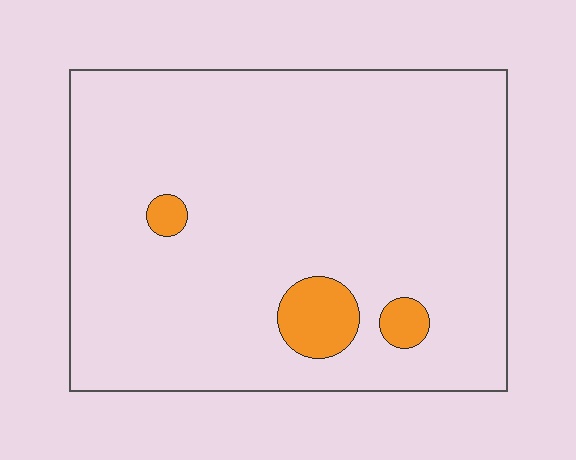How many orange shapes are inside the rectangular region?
3.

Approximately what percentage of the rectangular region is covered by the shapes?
Approximately 5%.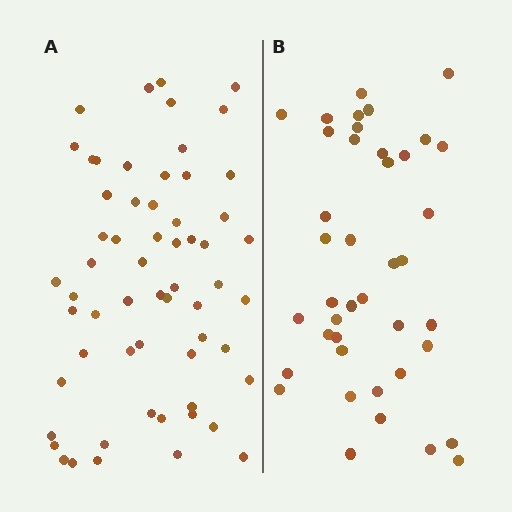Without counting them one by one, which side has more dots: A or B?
Region A (the left region) has more dots.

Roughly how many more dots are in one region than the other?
Region A has approximately 20 more dots than region B.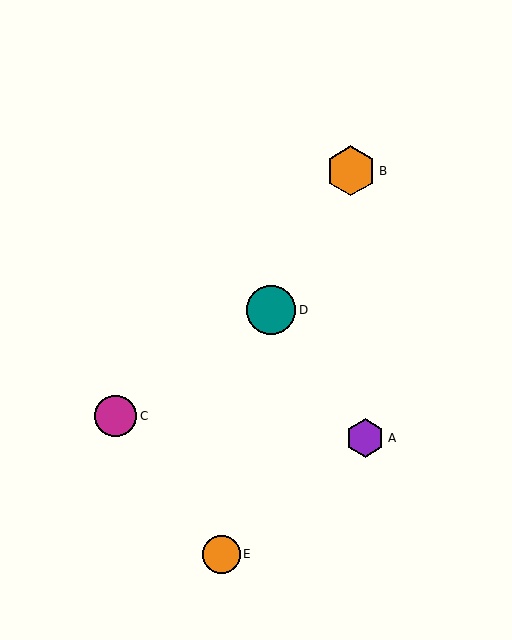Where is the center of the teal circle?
The center of the teal circle is at (271, 310).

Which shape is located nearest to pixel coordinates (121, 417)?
The magenta circle (labeled C) at (116, 416) is nearest to that location.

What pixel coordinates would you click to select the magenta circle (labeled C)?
Click at (116, 416) to select the magenta circle C.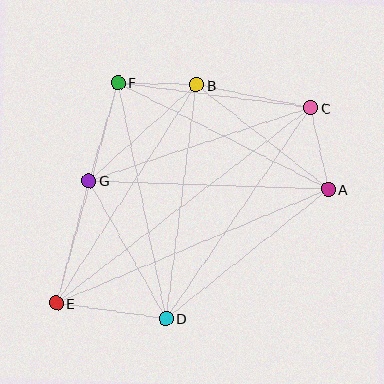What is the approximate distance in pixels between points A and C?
The distance between A and C is approximately 84 pixels.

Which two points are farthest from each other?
Points C and E are farthest from each other.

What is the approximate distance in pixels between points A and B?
The distance between A and B is approximately 169 pixels.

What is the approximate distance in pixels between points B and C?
The distance between B and C is approximately 116 pixels.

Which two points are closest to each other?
Points B and F are closest to each other.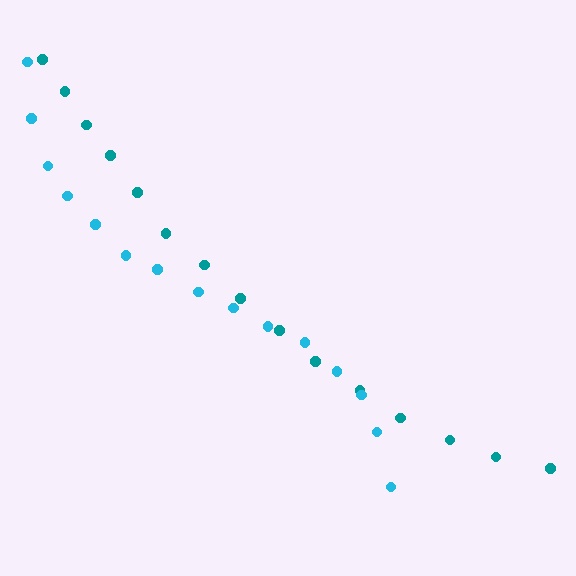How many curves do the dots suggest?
There are 2 distinct paths.